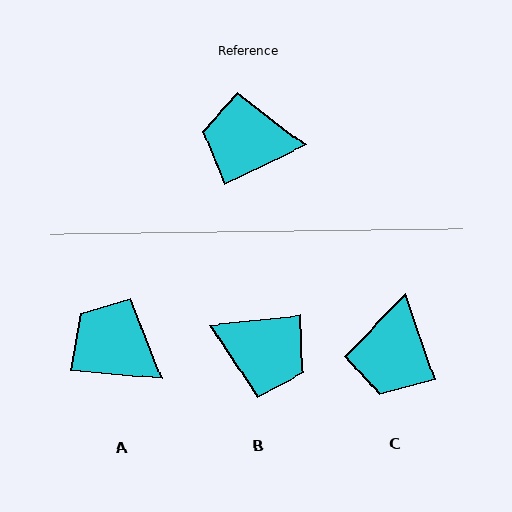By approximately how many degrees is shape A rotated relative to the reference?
Approximately 31 degrees clockwise.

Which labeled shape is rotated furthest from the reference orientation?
B, about 161 degrees away.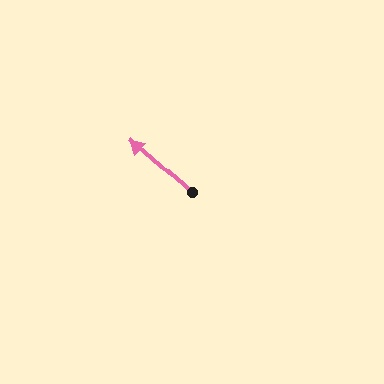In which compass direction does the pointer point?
Northwest.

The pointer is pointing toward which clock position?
Roughly 10 o'clock.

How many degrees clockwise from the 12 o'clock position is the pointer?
Approximately 311 degrees.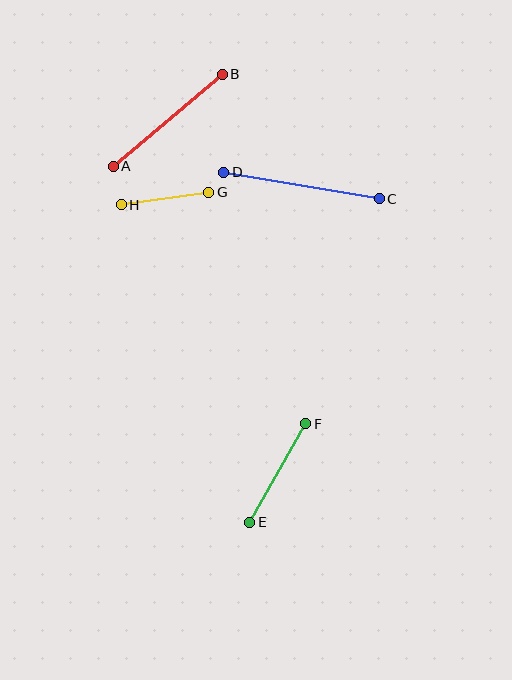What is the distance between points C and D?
The distance is approximately 158 pixels.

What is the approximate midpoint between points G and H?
The midpoint is at approximately (165, 198) pixels.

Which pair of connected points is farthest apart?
Points C and D are farthest apart.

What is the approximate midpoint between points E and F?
The midpoint is at approximately (278, 473) pixels.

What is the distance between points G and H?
The distance is approximately 88 pixels.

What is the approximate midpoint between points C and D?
The midpoint is at approximately (301, 186) pixels.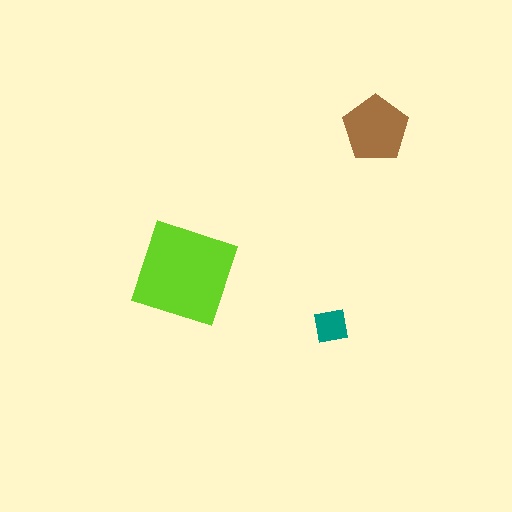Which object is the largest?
The lime square.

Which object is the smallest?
The teal square.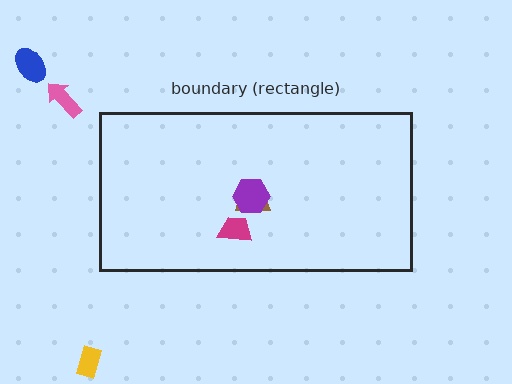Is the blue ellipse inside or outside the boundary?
Outside.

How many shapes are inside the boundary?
3 inside, 3 outside.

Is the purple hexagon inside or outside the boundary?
Inside.